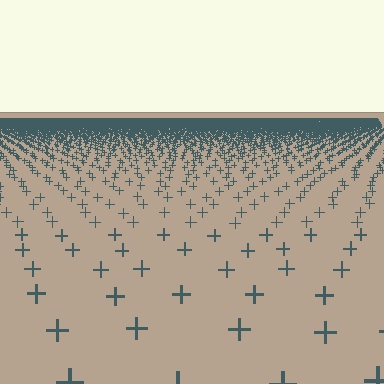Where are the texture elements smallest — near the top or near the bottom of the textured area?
Near the top.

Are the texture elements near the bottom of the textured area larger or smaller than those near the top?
Larger. Near the bottom, elements are closer to the viewer and appear at a bigger on-screen size.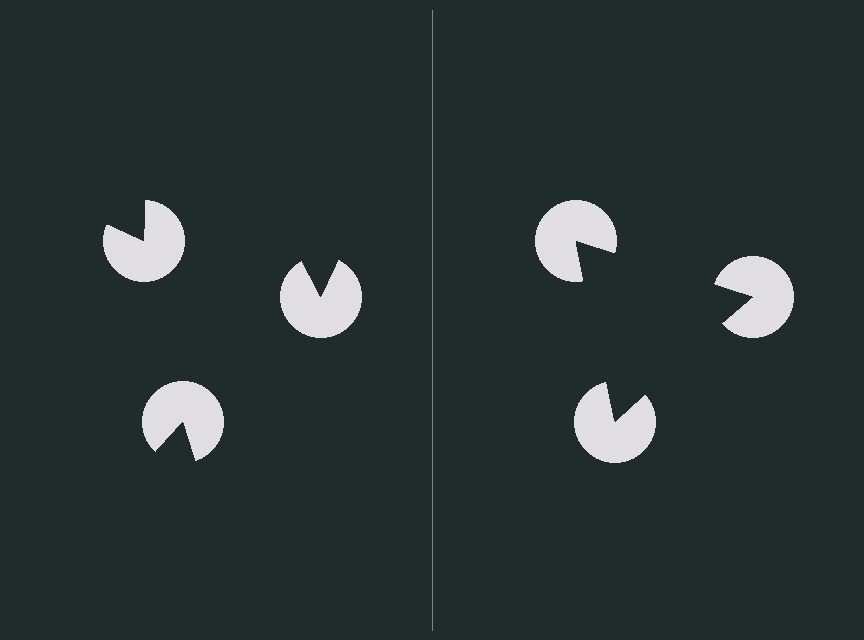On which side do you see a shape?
An illusory triangle appears on the right side. On the left side the wedge cuts are rotated, so no coherent shape forms.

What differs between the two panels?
The pac-man discs are positioned identically on both sides; only the wedge orientations differ. On the right they align to a triangle; on the left they are misaligned.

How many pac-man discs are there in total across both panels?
6 — 3 on each side.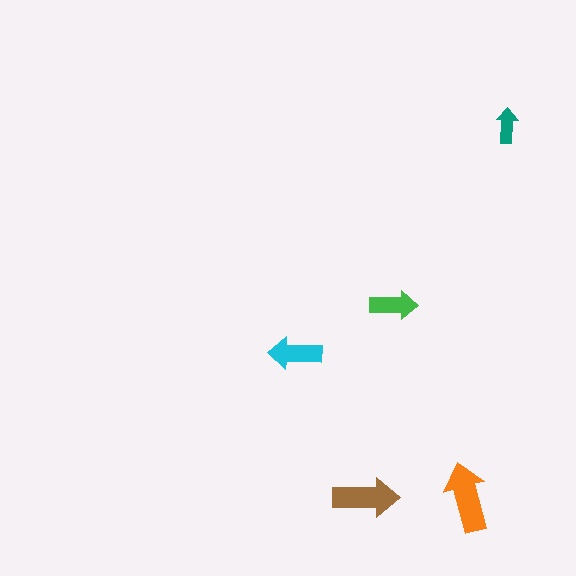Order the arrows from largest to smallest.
the orange one, the brown one, the cyan one, the green one, the teal one.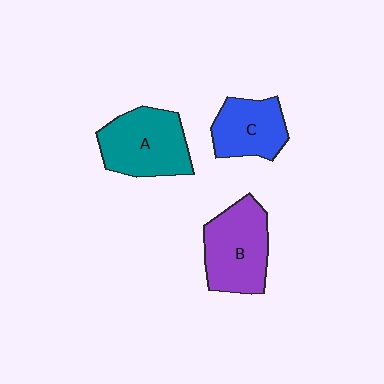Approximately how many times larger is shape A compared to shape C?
Approximately 1.3 times.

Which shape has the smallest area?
Shape C (blue).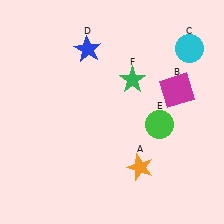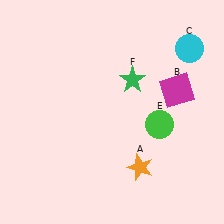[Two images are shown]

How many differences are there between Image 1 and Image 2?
There is 1 difference between the two images.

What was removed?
The blue star (D) was removed in Image 2.